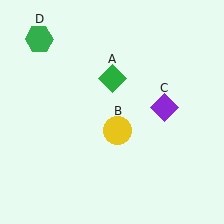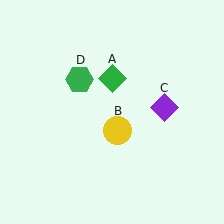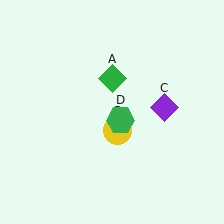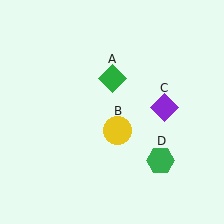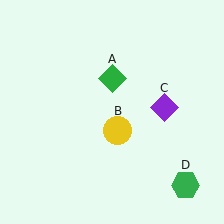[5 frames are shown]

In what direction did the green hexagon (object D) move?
The green hexagon (object D) moved down and to the right.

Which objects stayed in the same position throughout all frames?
Green diamond (object A) and yellow circle (object B) and purple diamond (object C) remained stationary.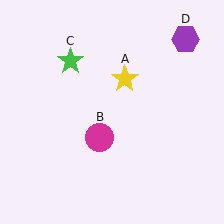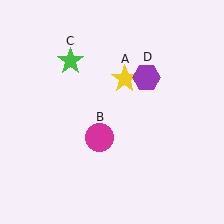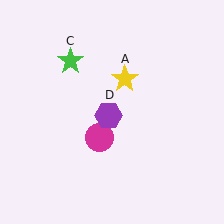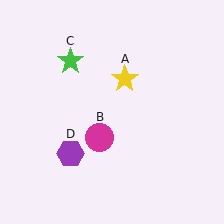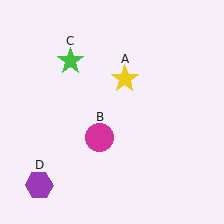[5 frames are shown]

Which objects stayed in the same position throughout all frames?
Yellow star (object A) and magenta circle (object B) and green star (object C) remained stationary.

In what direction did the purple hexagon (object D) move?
The purple hexagon (object D) moved down and to the left.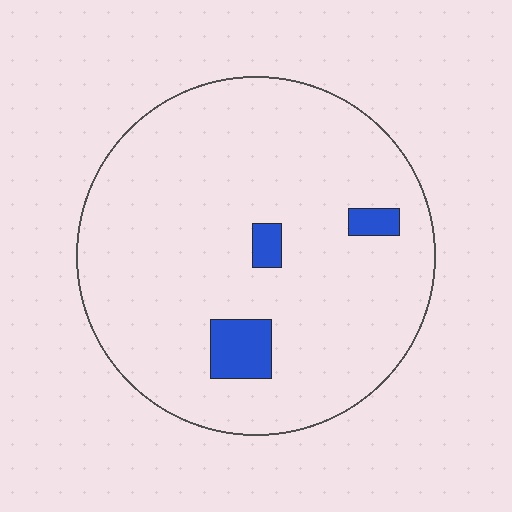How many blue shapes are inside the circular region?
3.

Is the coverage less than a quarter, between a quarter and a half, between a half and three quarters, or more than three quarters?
Less than a quarter.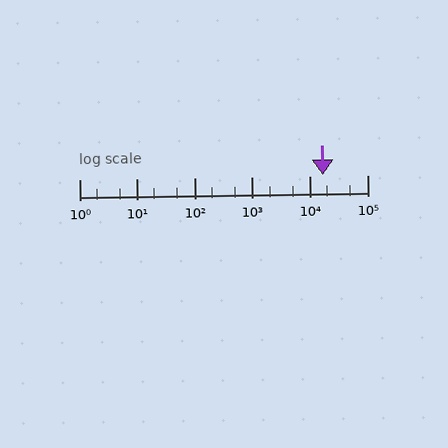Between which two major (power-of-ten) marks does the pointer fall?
The pointer is between 10000 and 100000.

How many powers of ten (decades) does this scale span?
The scale spans 5 decades, from 1 to 100000.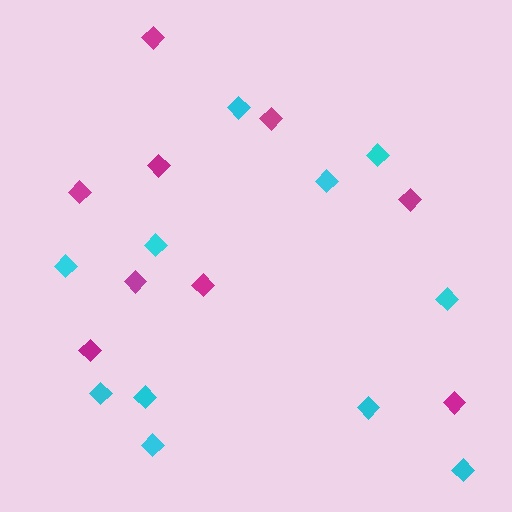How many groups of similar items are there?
There are 2 groups: one group of magenta diamonds (9) and one group of cyan diamonds (11).